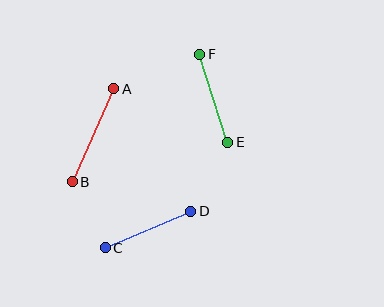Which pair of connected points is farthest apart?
Points A and B are farthest apart.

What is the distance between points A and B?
The distance is approximately 102 pixels.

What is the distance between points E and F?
The distance is approximately 93 pixels.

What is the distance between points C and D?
The distance is approximately 93 pixels.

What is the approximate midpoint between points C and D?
The midpoint is at approximately (148, 230) pixels.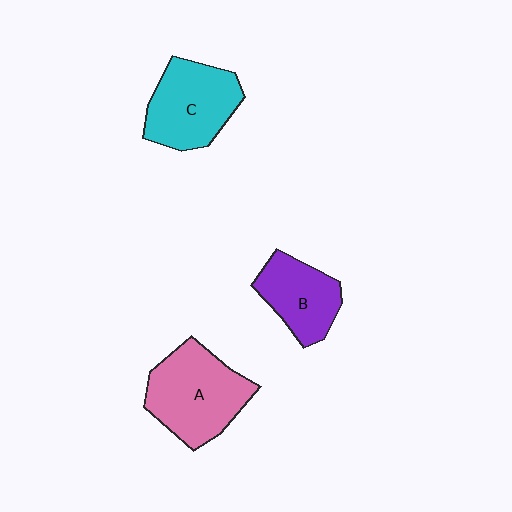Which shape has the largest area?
Shape A (pink).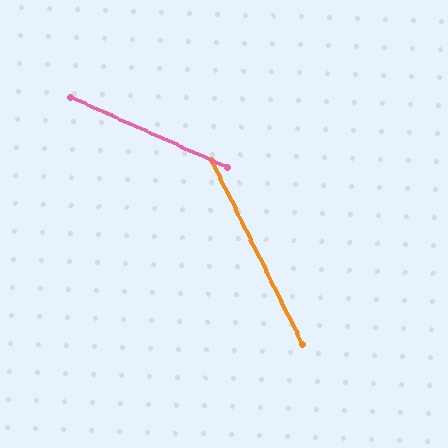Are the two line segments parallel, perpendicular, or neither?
Neither parallel nor perpendicular — they differ by about 40°.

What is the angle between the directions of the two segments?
Approximately 40 degrees.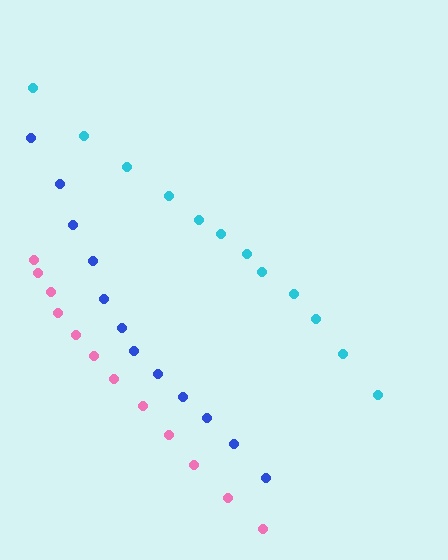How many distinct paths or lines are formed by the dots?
There are 3 distinct paths.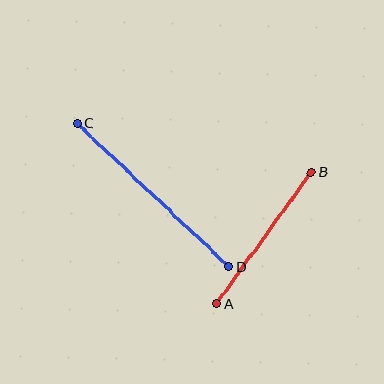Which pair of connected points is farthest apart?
Points C and D are farthest apart.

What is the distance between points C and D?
The distance is approximately 209 pixels.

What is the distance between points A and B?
The distance is approximately 161 pixels.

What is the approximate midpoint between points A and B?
The midpoint is at approximately (264, 238) pixels.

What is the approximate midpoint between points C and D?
The midpoint is at approximately (153, 195) pixels.